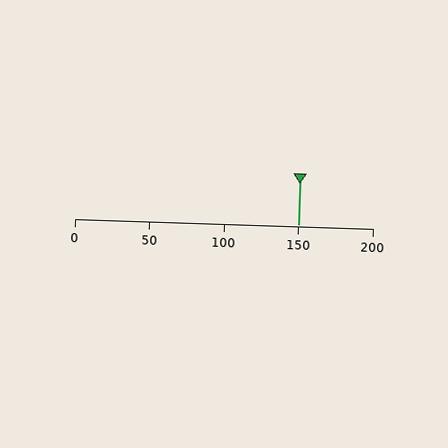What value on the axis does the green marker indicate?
The marker indicates approximately 150.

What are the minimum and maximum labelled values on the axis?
The axis runs from 0 to 200.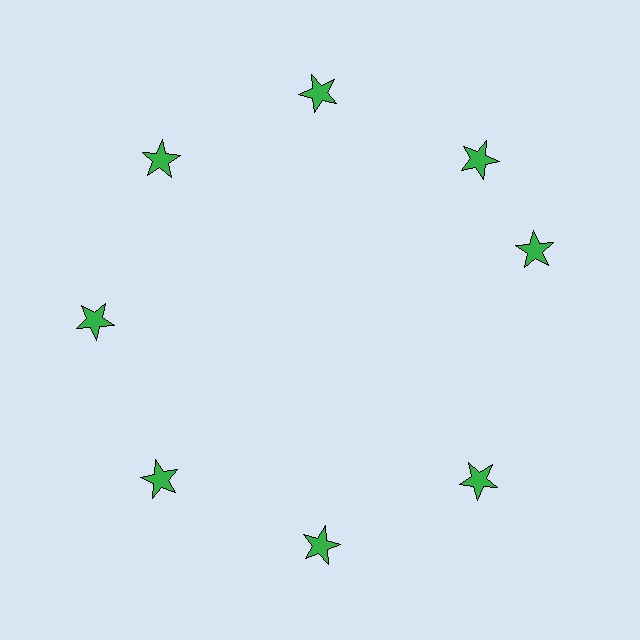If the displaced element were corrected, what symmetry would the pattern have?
It would have 8-fold rotational symmetry — the pattern would map onto itself every 45 degrees.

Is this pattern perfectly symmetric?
No. The 8 green stars are arranged in a ring, but one element near the 3 o'clock position is rotated out of alignment along the ring, breaking the 8-fold rotational symmetry.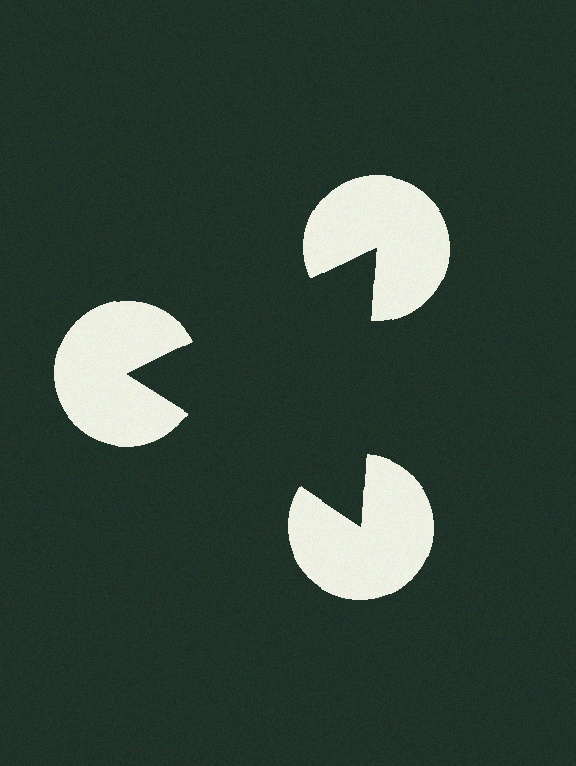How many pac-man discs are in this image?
There are 3 — one at each vertex of the illusory triangle.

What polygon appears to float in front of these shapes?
An illusory triangle — its edges are inferred from the aligned wedge cuts in the pac-man discs, not physically drawn.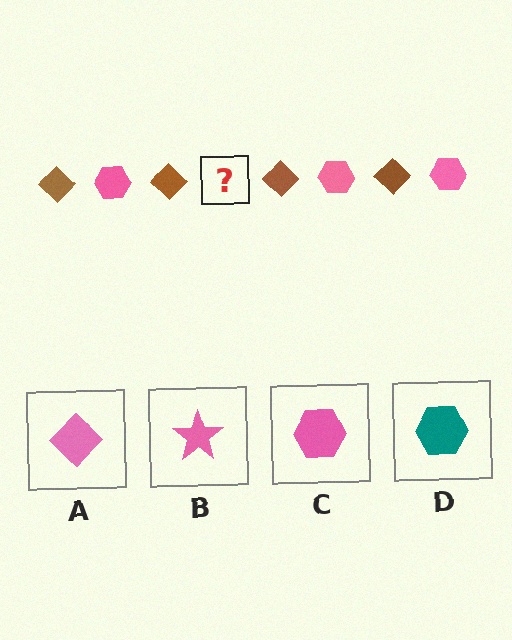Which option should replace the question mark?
Option C.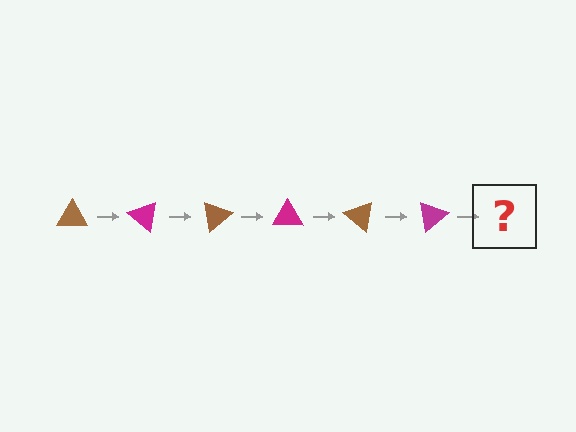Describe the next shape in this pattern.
It should be a brown triangle, rotated 240 degrees from the start.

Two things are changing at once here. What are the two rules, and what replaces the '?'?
The two rules are that it rotates 40 degrees each step and the color cycles through brown and magenta. The '?' should be a brown triangle, rotated 240 degrees from the start.